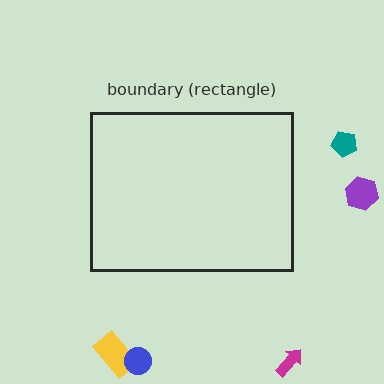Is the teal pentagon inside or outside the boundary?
Outside.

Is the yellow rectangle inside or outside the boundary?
Outside.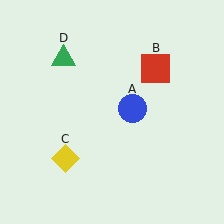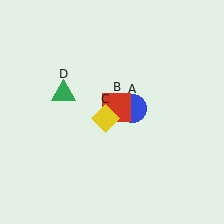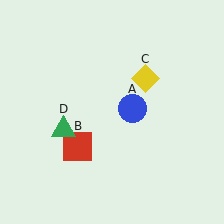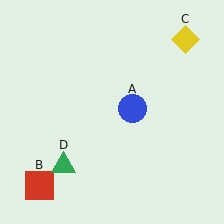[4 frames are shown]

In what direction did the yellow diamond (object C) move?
The yellow diamond (object C) moved up and to the right.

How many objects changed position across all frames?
3 objects changed position: red square (object B), yellow diamond (object C), green triangle (object D).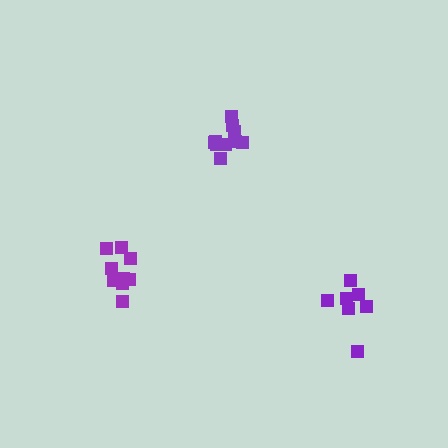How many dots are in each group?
Group 1: 9 dots, Group 2: 7 dots, Group 3: 10 dots (26 total).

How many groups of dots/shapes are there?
There are 3 groups.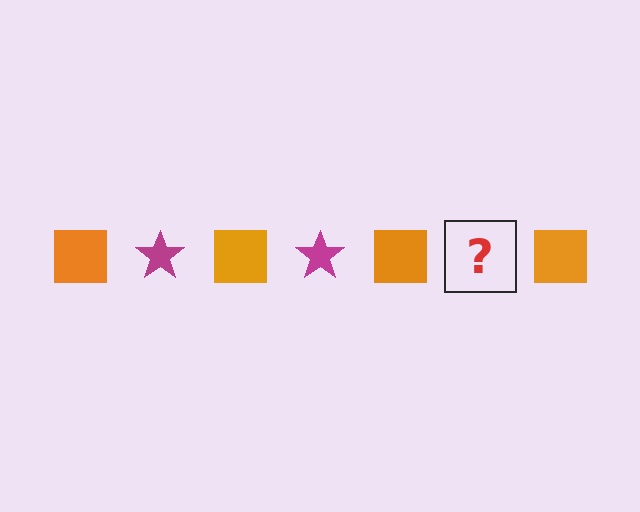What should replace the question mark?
The question mark should be replaced with a magenta star.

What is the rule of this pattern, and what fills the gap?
The rule is that the pattern alternates between orange square and magenta star. The gap should be filled with a magenta star.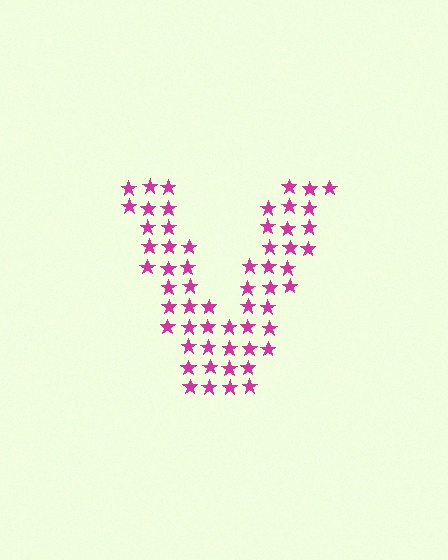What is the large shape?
The large shape is the letter V.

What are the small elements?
The small elements are stars.